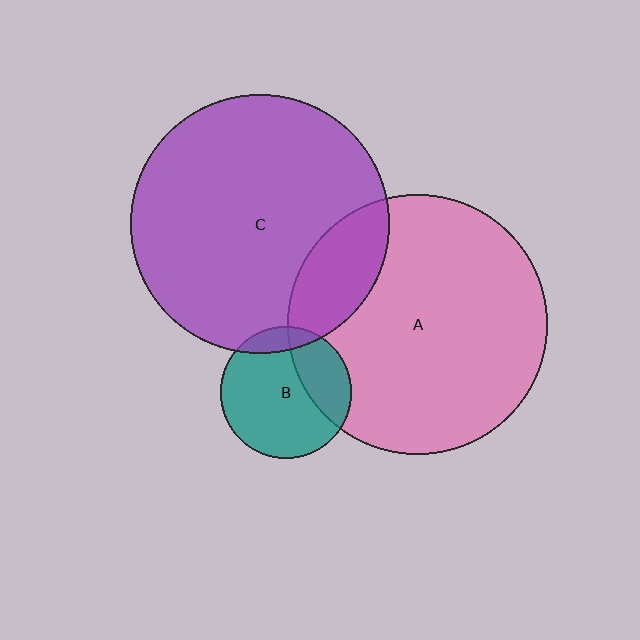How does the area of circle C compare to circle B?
Approximately 3.9 times.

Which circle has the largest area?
Circle A (pink).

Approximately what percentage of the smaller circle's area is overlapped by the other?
Approximately 30%.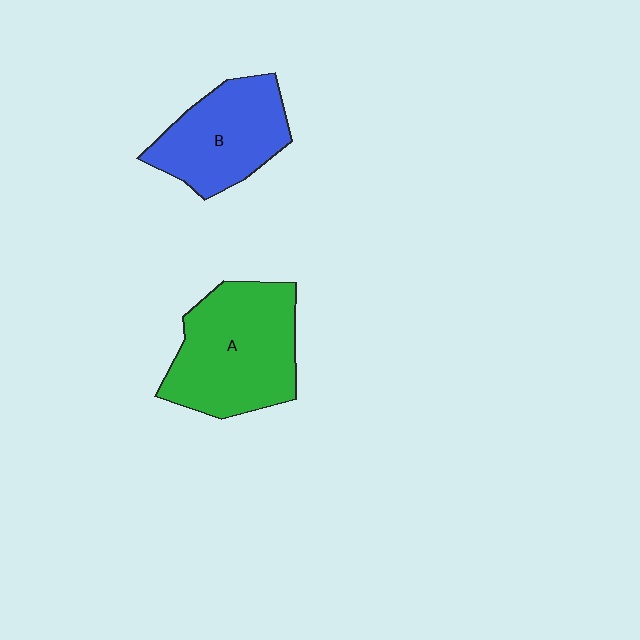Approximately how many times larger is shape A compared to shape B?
Approximately 1.3 times.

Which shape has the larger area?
Shape A (green).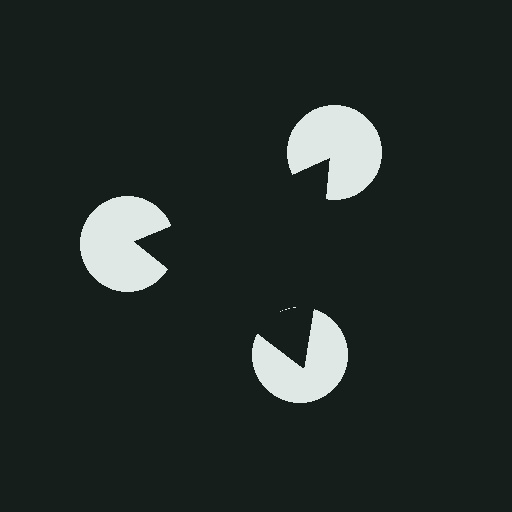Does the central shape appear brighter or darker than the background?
It typically appears slightly darker than the background, even though no actual brightness change is drawn.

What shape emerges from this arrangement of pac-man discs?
An illusory triangle — its edges are inferred from the aligned wedge cuts in the pac-man discs, not physically drawn.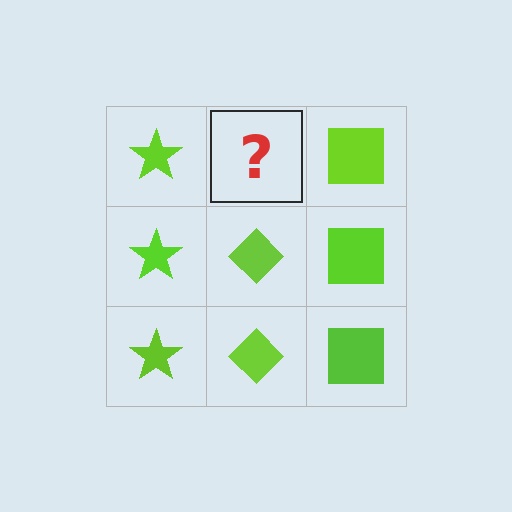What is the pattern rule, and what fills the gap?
The rule is that each column has a consistent shape. The gap should be filled with a lime diamond.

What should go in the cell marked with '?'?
The missing cell should contain a lime diamond.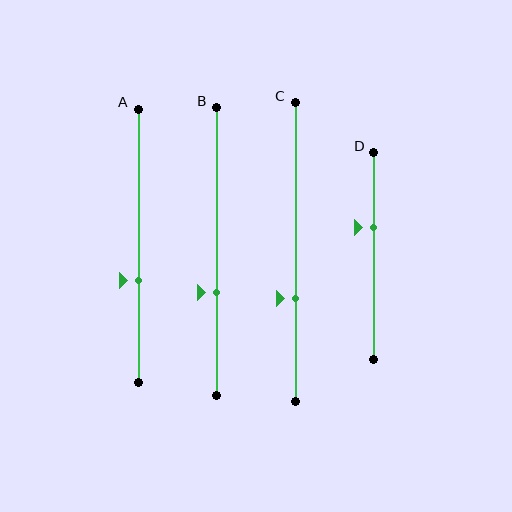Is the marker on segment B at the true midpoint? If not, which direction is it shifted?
No, the marker on segment B is shifted downward by about 14% of the segment length.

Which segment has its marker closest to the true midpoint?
Segment A has its marker closest to the true midpoint.